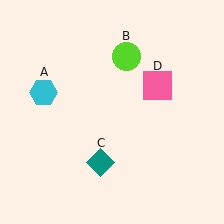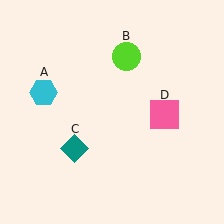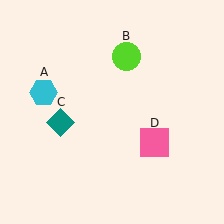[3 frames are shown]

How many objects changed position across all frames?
2 objects changed position: teal diamond (object C), pink square (object D).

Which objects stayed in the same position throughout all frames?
Cyan hexagon (object A) and lime circle (object B) remained stationary.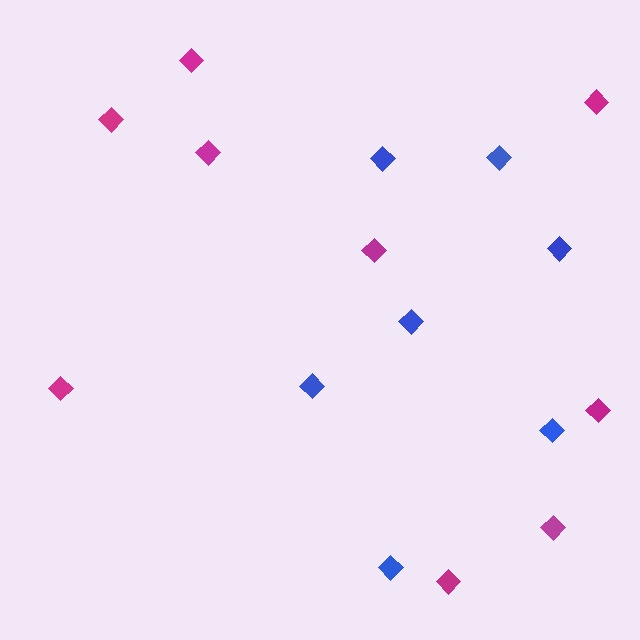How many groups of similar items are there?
There are 2 groups: one group of magenta diamonds (9) and one group of blue diamonds (7).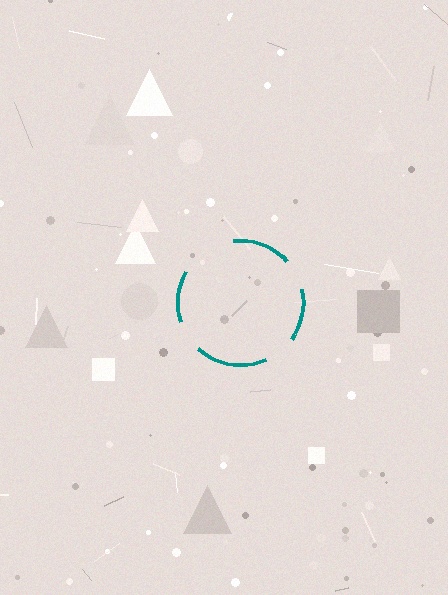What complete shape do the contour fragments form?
The contour fragments form a circle.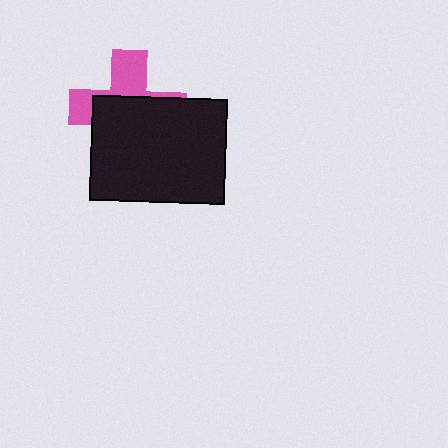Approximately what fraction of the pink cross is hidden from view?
Roughly 61% of the pink cross is hidden behind the black rectangle.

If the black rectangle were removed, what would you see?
You would see the complete pink cross.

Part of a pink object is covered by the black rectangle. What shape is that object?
It is a cross.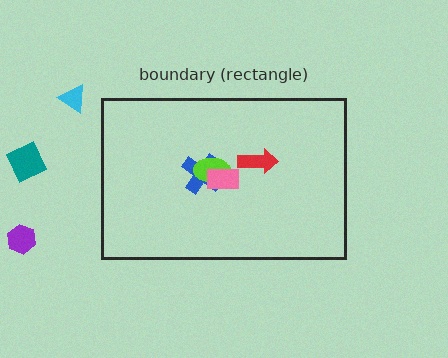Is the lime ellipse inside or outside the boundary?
Inside.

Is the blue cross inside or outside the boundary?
Inside.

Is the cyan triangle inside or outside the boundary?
Outside.